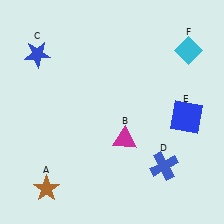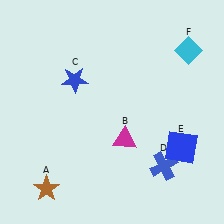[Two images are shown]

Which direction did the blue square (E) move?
The blue square (E) moved down.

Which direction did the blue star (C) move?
The blue star (C) moved right.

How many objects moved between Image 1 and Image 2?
2 objects moved between the two images.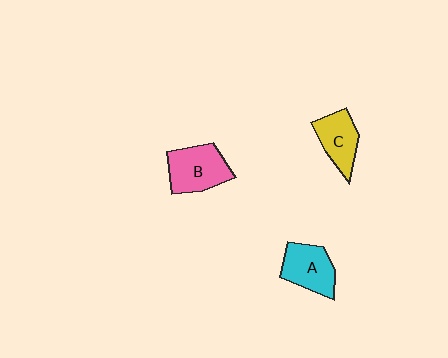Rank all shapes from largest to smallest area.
From largest to smallest: B (pink), A (cyan), C (yellow).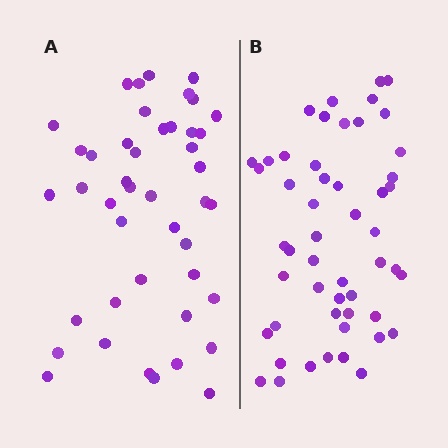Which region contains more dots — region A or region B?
Region B (the right region) has more dots.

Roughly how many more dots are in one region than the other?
Region B has roughly 8 or so more dots than region A.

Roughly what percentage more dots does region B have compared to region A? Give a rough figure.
About 15% more.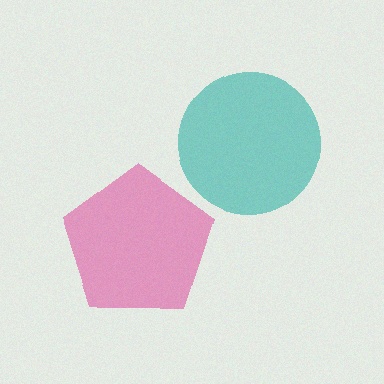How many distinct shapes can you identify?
There are 2 distinct shapes: a pink pentagon, a teal circle.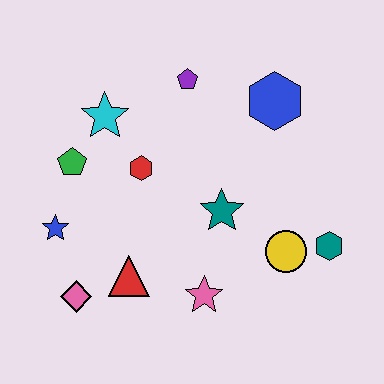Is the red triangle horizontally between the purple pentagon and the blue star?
Yes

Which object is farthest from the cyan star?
The teal hexagon is farthest from the cyan star.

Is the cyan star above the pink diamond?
Yes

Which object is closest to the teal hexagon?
The yellow circle is closest to the teal hexagon.